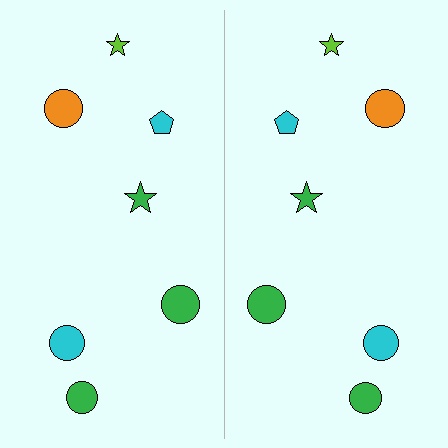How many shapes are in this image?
There are 14 shapes in this image.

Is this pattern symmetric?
Yes, this pattern has bilateral (reflection) symmetry.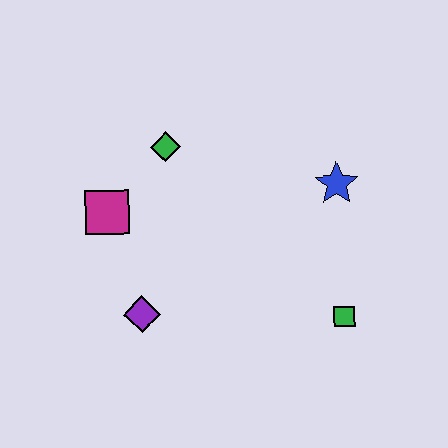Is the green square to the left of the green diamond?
No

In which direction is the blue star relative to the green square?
The blue star is above the green square.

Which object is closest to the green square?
The blue star is closest to the green square.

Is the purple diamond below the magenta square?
Yes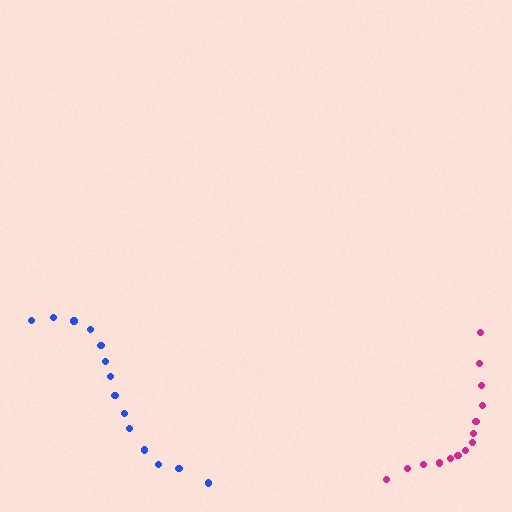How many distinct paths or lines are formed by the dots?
There are 2 distinct paths.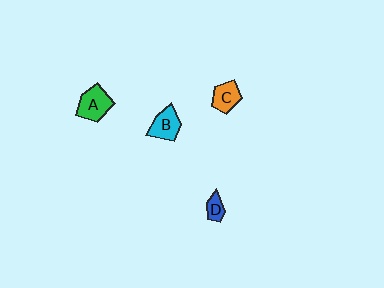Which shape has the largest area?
Shape A (green).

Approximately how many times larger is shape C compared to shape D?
Approximately 1.7 times.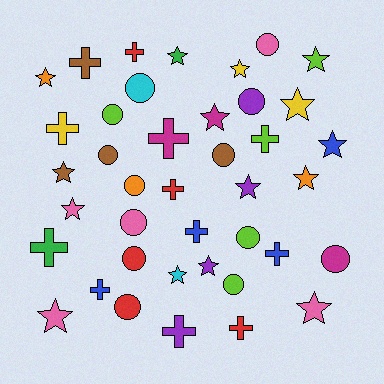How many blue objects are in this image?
There are 4 blue objects.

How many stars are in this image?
There are 15 stars.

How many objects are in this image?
There are 40 objects.